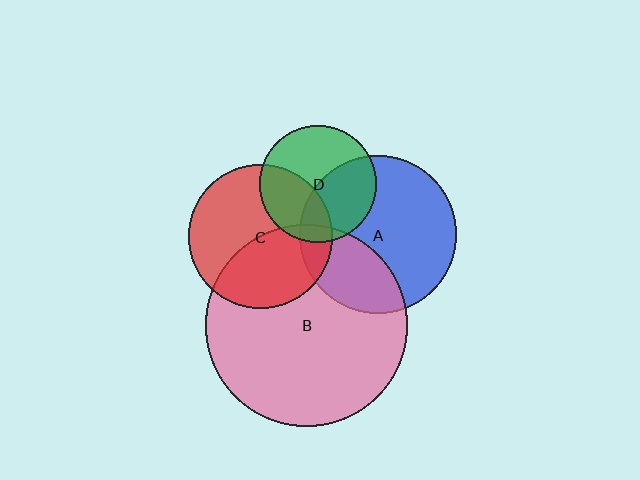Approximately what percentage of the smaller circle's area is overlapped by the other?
Approximately 35%.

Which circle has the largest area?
Circle B (pink).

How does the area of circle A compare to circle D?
Approximately 1.8 times.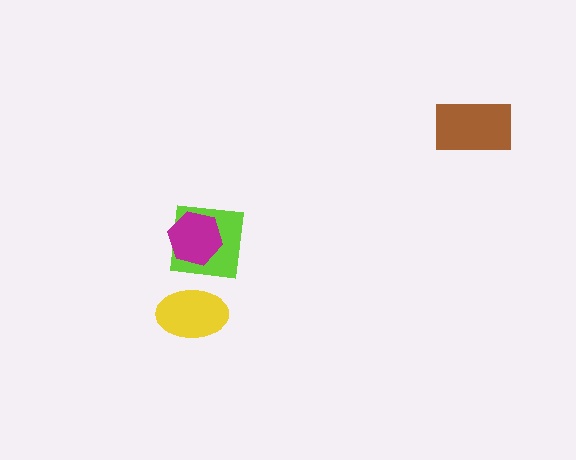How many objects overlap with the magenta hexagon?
1 object overlaps with the magenta hexagon.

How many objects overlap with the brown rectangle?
0 objects overlap with the brown rectangle.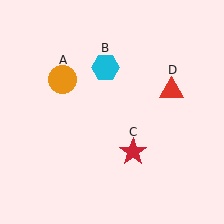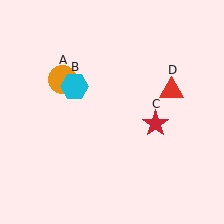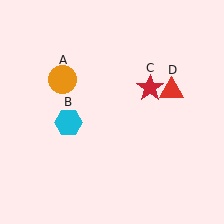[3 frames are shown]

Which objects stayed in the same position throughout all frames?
Orange circle (object A) and red triangle (object D) remained stationary.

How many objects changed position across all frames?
2 objects changed position: cyan hexagon (object B), red star (object C).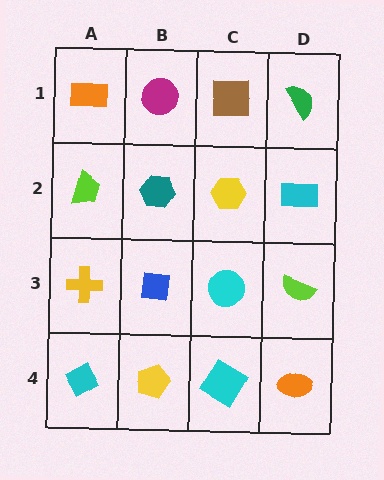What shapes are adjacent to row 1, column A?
A lime trapezoid (row 2, column A), a magenta circle (row 1, column B).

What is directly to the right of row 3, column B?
A cyan circle.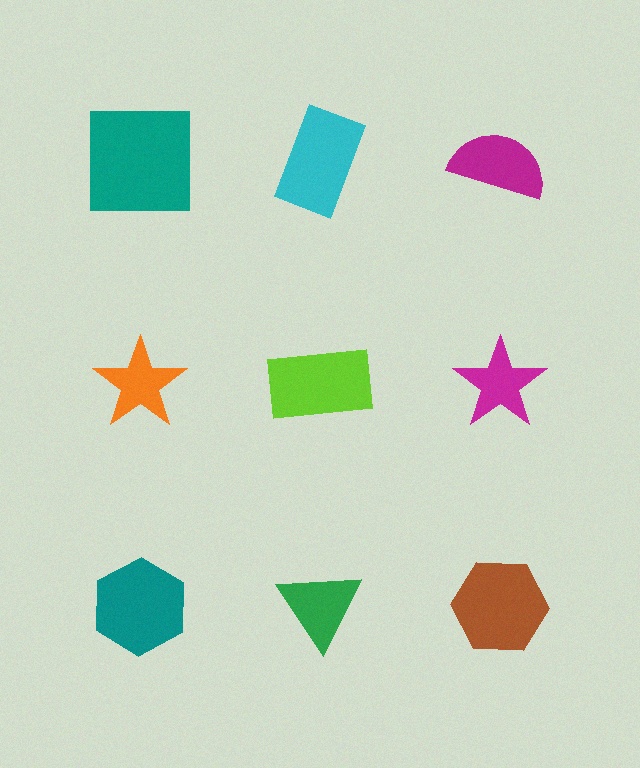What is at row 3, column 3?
A brown hexagon.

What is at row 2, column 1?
An orange star.